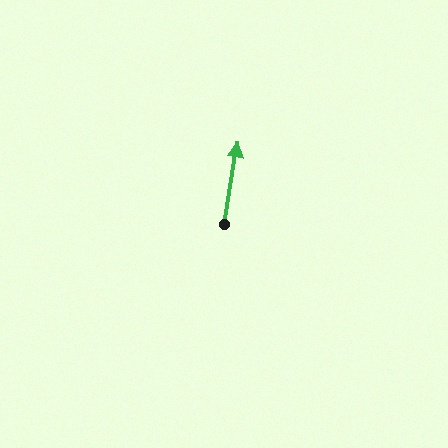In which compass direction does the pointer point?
North.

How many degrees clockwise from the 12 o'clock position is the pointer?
Approximately 10 degrees.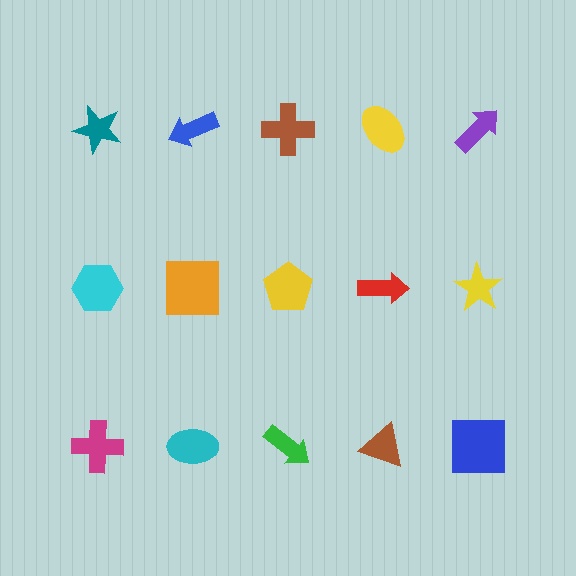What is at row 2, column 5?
A yellow star.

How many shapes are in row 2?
5 shapes.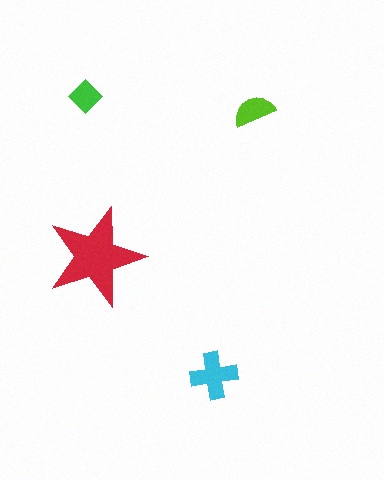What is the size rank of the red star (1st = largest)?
1st.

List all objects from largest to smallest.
The red star, the cyan cross, the lime semicircle, the green diamond.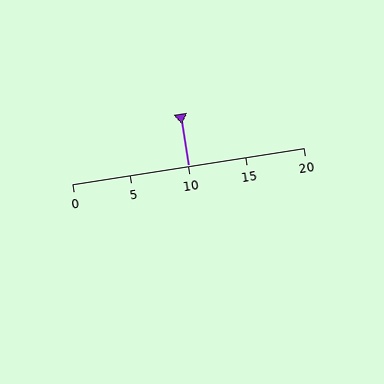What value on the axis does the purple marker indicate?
The marker indicates approximately 10.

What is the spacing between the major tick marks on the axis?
The major ticks are spaced 5 apart.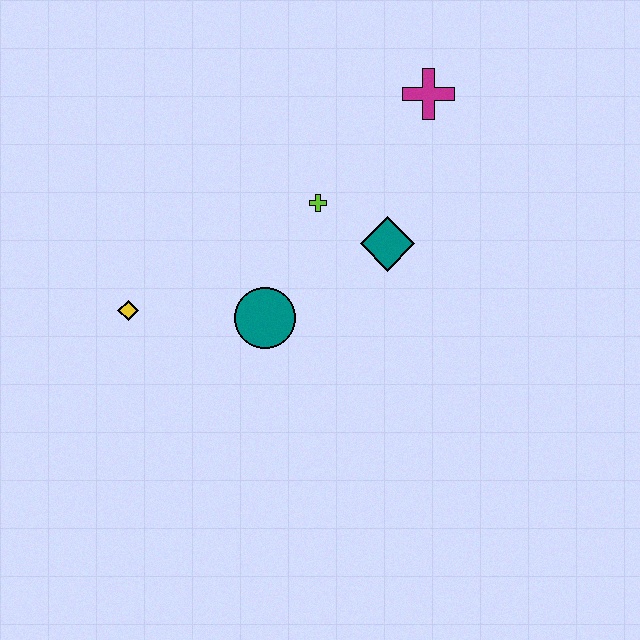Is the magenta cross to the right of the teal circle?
Yes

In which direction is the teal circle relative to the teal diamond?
The teal circle is to the left of the teal diamond.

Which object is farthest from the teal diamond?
The yellow diamond is farthest from the teal diamond.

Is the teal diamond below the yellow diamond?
No